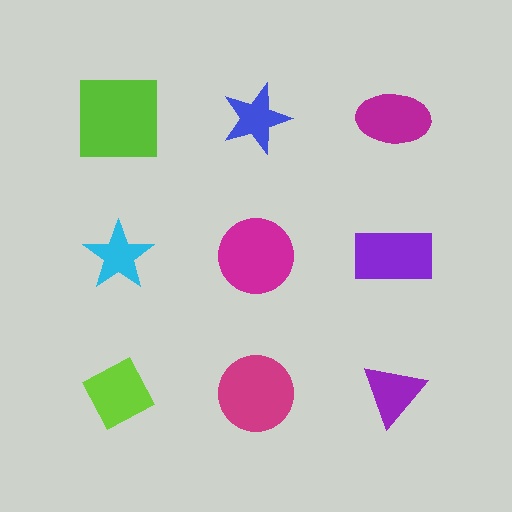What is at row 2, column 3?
A purple rectangle.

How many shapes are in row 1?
3 shapes.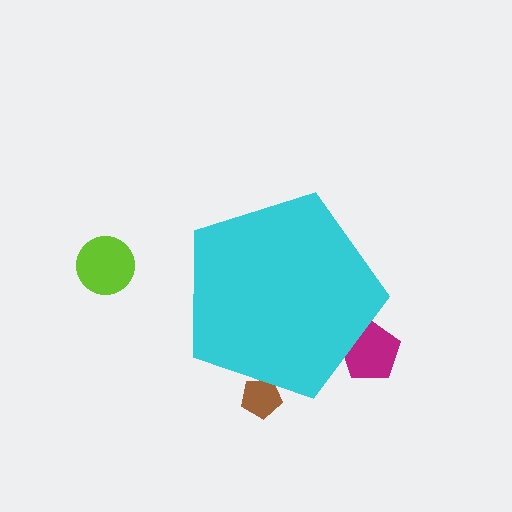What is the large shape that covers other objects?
A cyan pentagon.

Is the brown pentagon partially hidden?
Yes, the brown pentagon is partially hidden behind the cyan pentagon.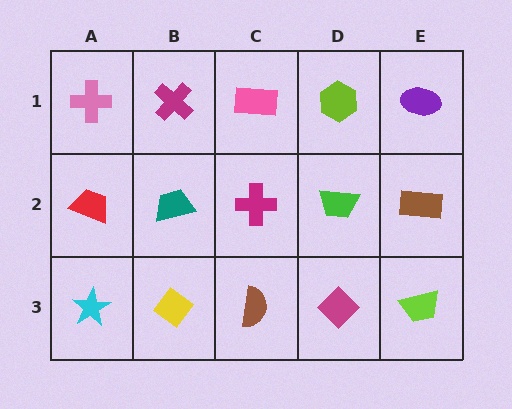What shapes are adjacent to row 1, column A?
A red trapezoid (row 2, column A), a magenta cross (row 1, column B).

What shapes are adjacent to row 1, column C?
A magenta cross (row 2, column C), a magenta cross (row 1, column B), a lime hexagon (row 1, column D).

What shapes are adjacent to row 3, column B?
A teal trapezoid (row 2, column B), a cyan star (row 3, column A), a brown semicircle (row 3, column C).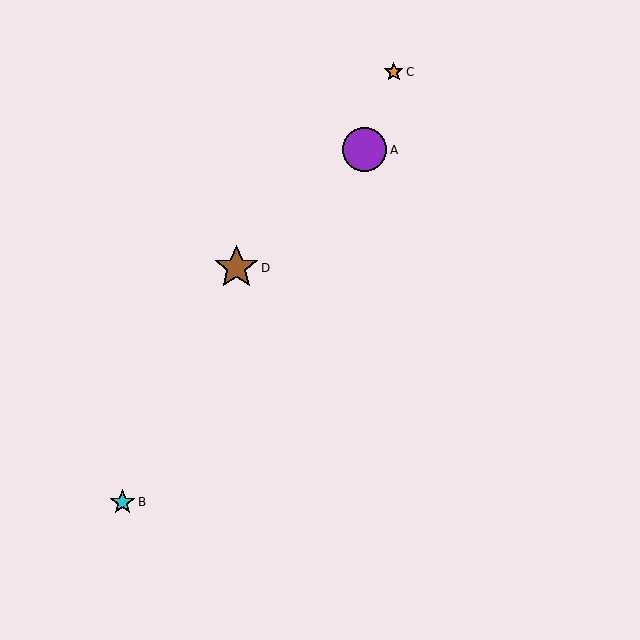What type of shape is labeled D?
Shape D is a brown star.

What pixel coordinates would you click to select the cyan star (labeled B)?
Click at (123, 502) to select the cyan star B.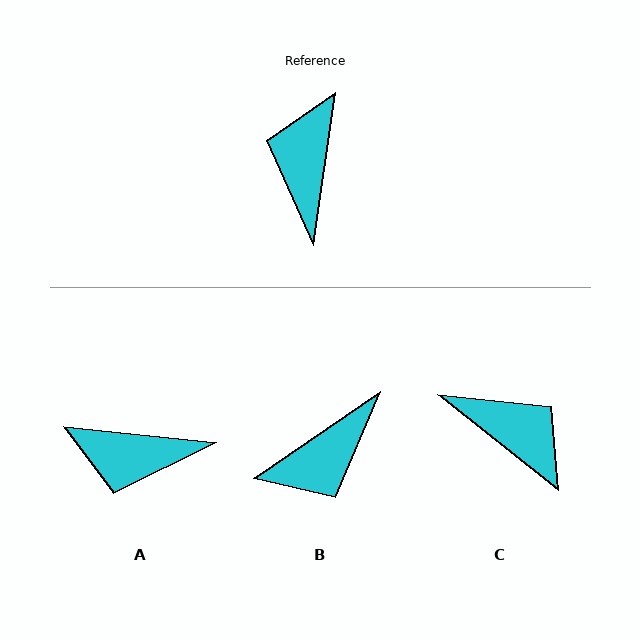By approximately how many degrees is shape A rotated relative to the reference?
Approximately 93 degrees counter-clockwise.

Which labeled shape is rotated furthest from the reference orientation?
B, about 133 degrees away.